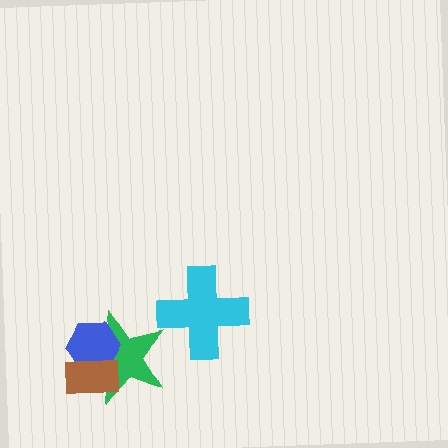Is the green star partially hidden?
Yes, it is partially covered by another shape.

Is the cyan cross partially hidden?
No, no other shape covers it.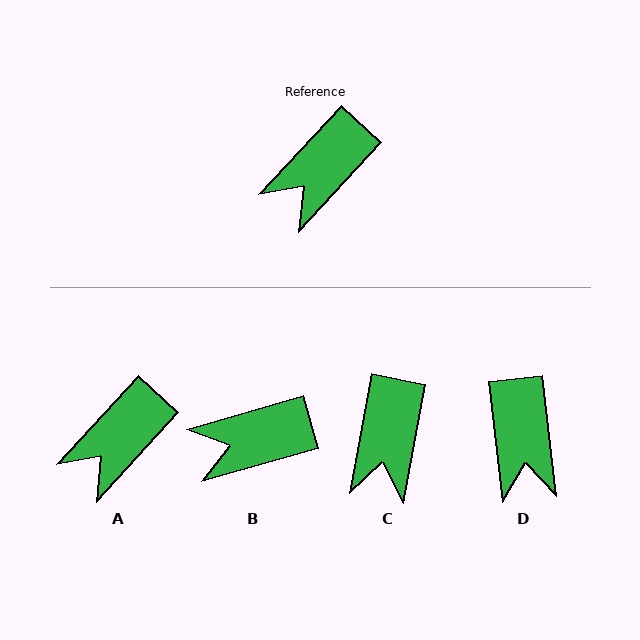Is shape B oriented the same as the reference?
No, it is off by about 31 degrees.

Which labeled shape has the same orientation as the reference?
A.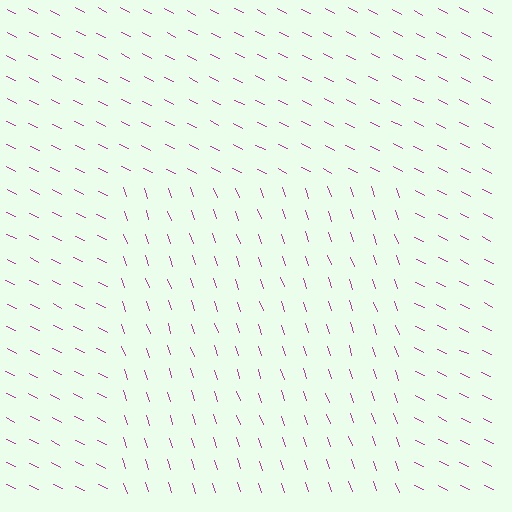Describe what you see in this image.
The image is filled with small magenta line segments. A rectangle region in the image has lines oriented differently from the surrounding lines, creating a visible texture boundary.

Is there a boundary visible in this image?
Yes, there is a texture boundary formed by a change in line orientation.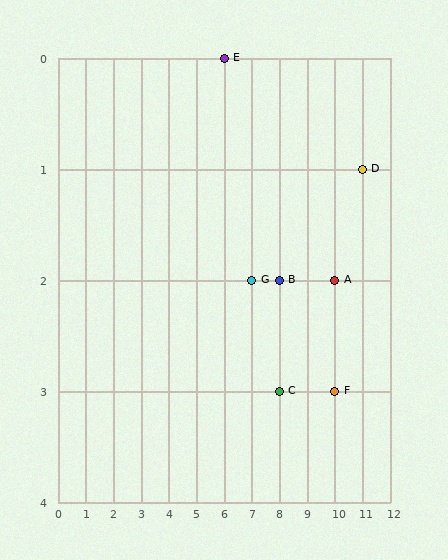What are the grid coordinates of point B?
Point B is at grid coordinates (8, 2).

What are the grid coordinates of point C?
Point C is at grid coordinates (8, 3).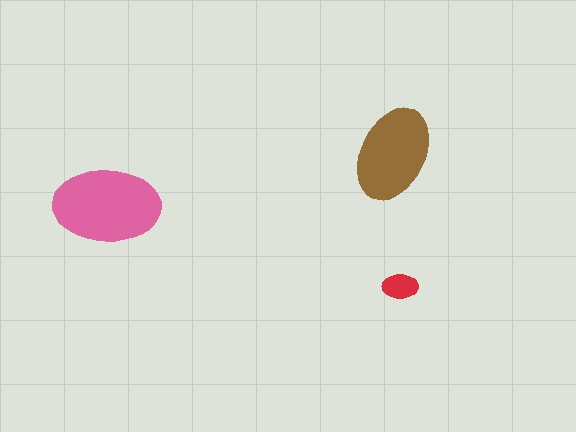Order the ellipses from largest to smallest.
the pink one, the brown one, the red one.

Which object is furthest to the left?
The pink ellipse is leftmost.